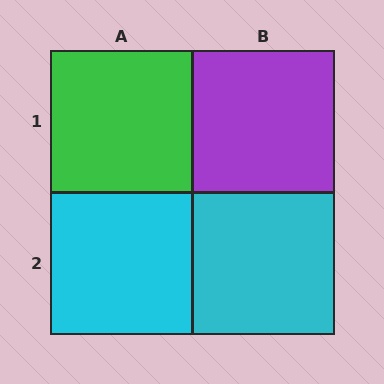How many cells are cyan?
2 cells are cyan.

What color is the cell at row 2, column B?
Cyan.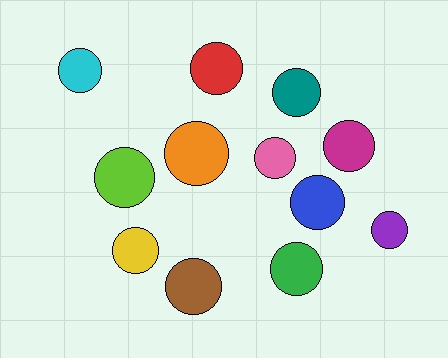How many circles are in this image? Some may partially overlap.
There are 12 circles.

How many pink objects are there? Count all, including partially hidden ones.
There is 1 pink object.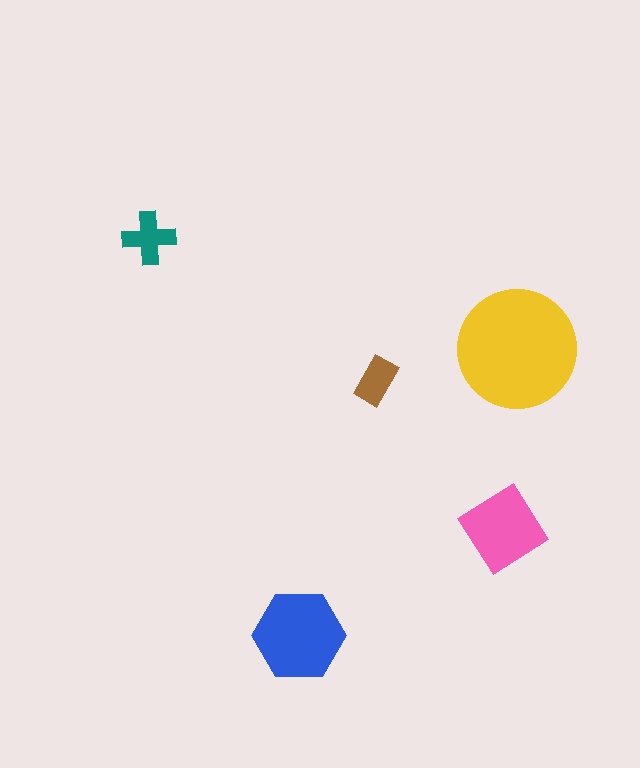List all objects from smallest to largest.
The brown rectangle, the teal cross, the pink diamond, the blue hexagon, the yellow circle.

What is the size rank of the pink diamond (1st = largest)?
3rd.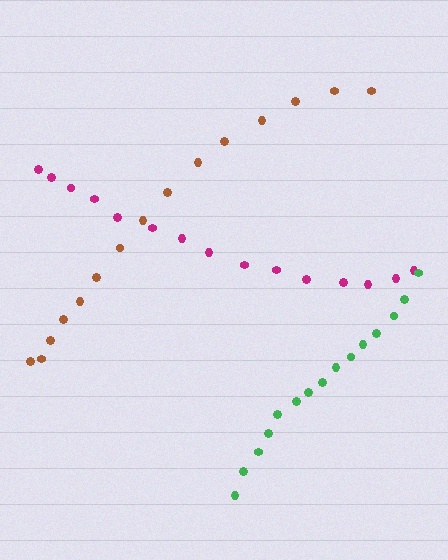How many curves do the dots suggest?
There are 3 distinct paths.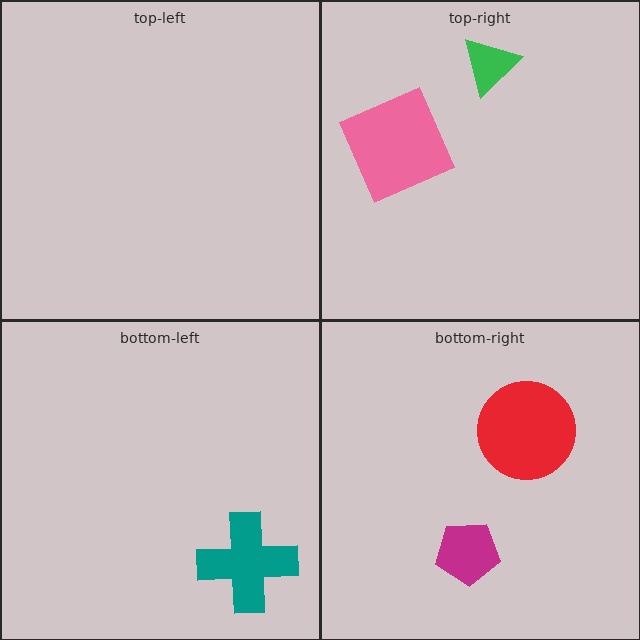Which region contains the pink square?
The top-right region.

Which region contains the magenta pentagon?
The bottom-right region.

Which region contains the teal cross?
The bottom-left region.